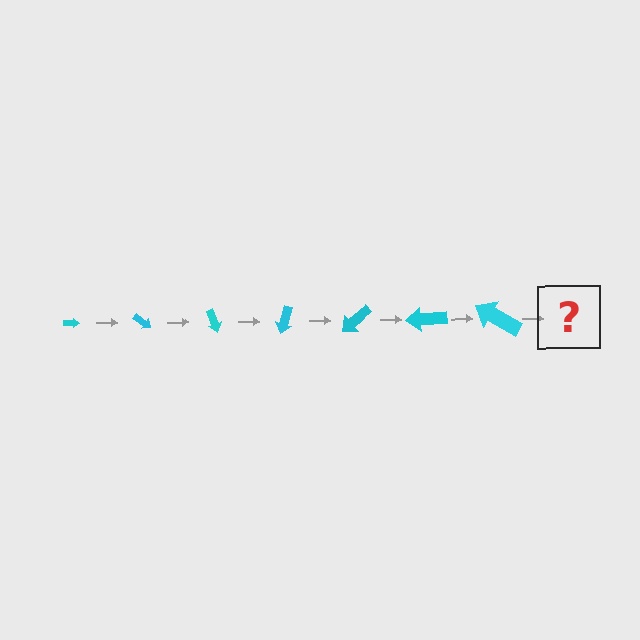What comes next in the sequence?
The next element should be an arrow, larger than the previous one and rotated 245 degrees from the start.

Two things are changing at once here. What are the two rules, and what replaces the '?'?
The two rules are that the arrow grows larger each step and it rotates 35 degrees each step. The '?' should be an arrow, larger than the previous one and rotated 245 degrees from the start.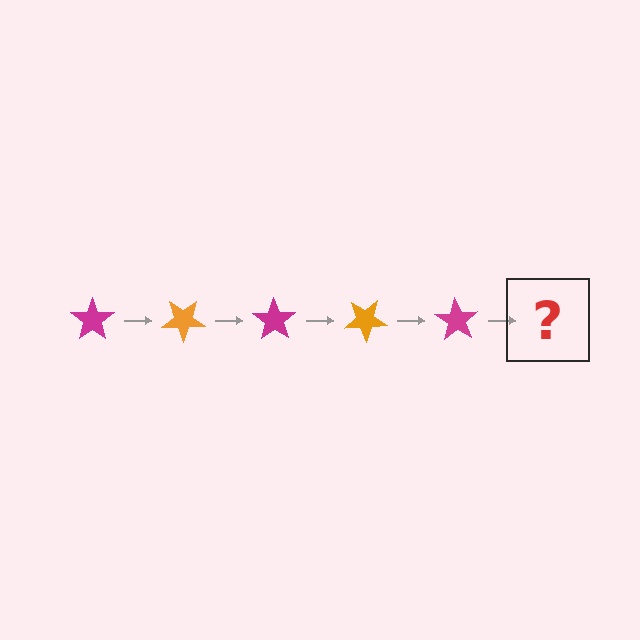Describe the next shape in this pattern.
It should be an orange star, rotated 175 degrees from the start.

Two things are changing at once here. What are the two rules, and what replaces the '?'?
The two rules are that it rotates 35 degrees each step and the color cycles through magenta and orange. The '?' should be an orange star, rotated 175 degrees from the start.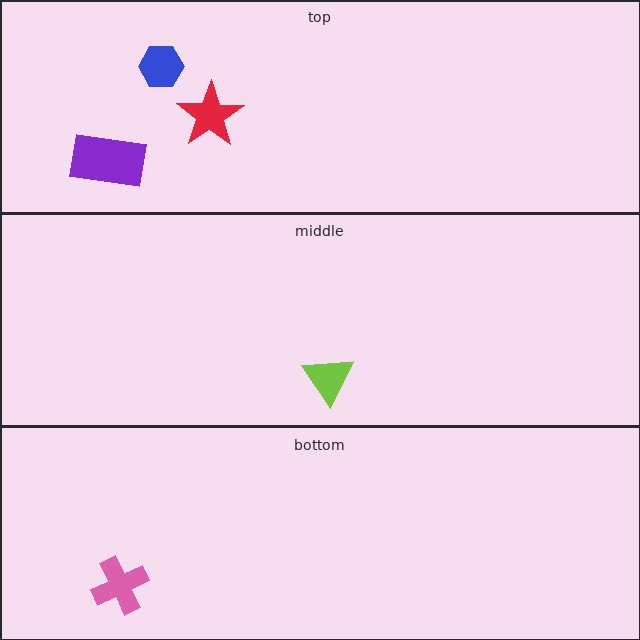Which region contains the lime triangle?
The middle region.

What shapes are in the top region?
The blue hexagon, the purple rectangle, the red star.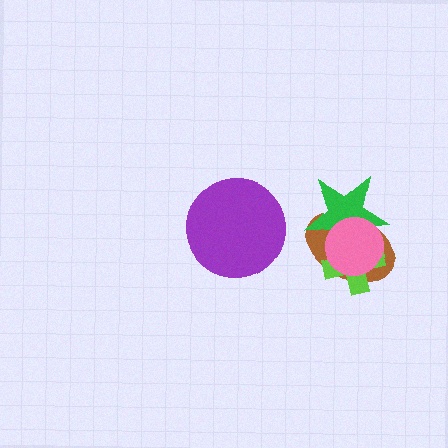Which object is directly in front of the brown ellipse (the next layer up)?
The lime cross is directly in front of the brown ellipse.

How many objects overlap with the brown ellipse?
3 objects overlap with the brown ellipse.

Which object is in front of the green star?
The pink circle is in front of the green star.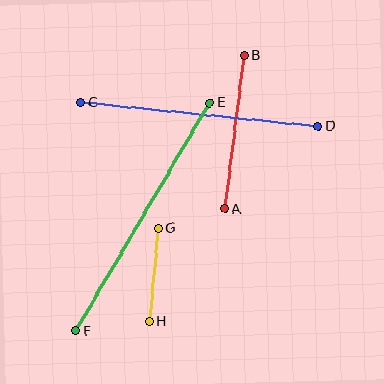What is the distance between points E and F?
The distance is approximately 264 pixels.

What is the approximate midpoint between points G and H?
The midpoint is at approximately (154, 275) pixels.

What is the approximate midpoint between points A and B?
The midpoint is at approximately (234, 132) pixels.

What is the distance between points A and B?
The distance is approximately 155 pixels.